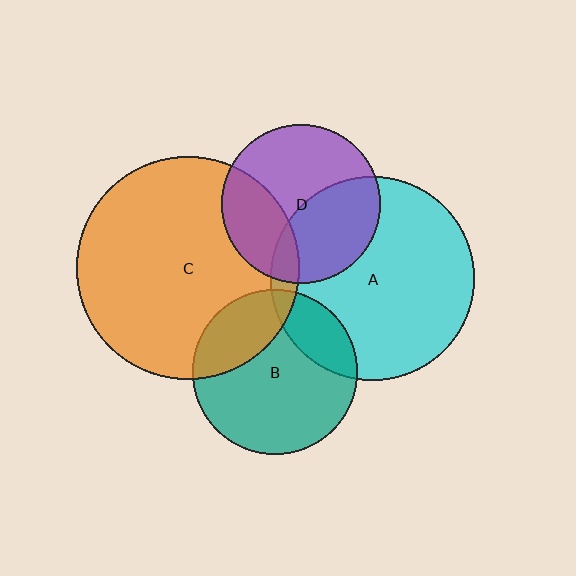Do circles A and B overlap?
Yes.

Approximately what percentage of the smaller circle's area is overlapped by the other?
Approximately 20%.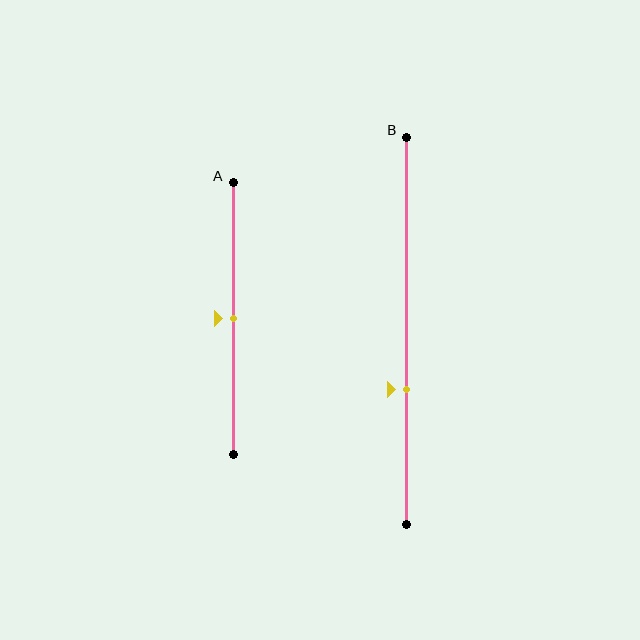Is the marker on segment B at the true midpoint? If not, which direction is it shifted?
No, the marker on segment B is shifted downward by about 15% of the segment length.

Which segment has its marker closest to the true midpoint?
Segment A has its marker closest to the true midpoint.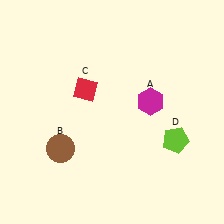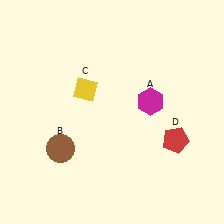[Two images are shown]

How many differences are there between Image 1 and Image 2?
There are 2 differences between the two images.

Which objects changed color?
C changed from red to yellow. D changed from lime to red.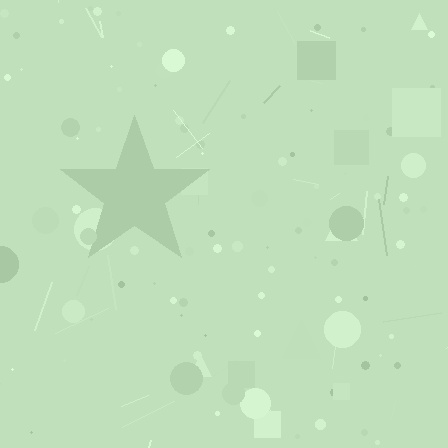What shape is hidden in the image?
A star is hidden in the image.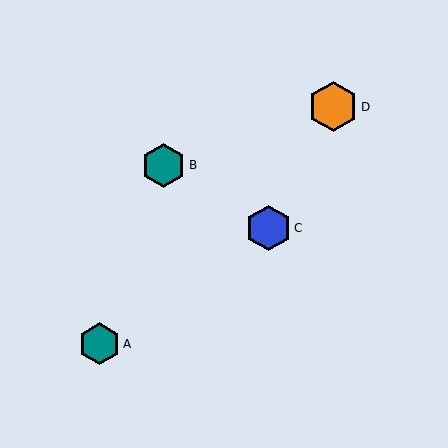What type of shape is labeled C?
Shape C is a blue hexagon.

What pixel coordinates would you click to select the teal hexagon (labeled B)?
Click at (164, 165) to select the teal hexagon B.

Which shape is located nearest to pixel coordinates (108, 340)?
The teal hexagon (labeled A) at (99, 344) is nearest to that location.